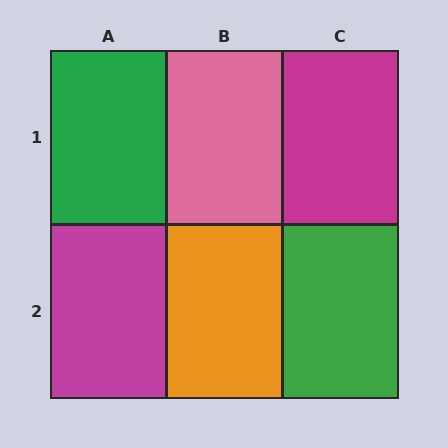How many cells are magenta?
2 cells are magenta.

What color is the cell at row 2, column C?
Green.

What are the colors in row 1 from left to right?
Green, pink, magenta.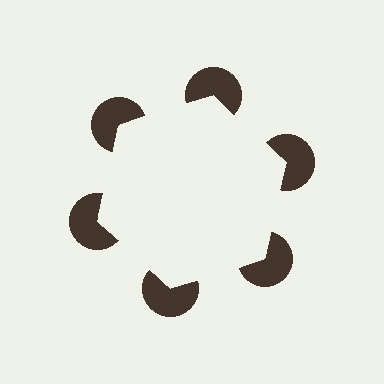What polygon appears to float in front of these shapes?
An illusory hexagon — its edges are inferred from the aligned wedge cuts in the pac-man discs, not physically drawn.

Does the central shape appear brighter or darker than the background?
It typically appears slightly brighter than the background, even though no actual brightness change is drawn.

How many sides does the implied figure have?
6 sides.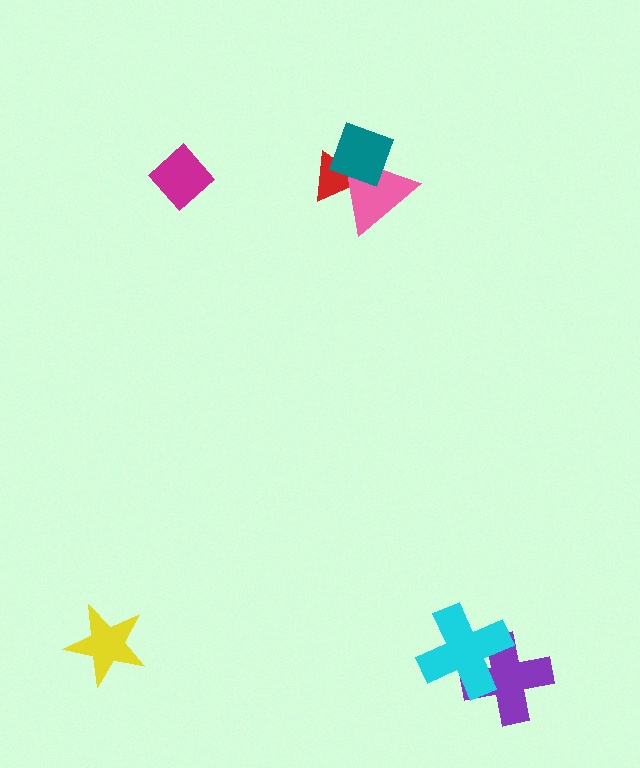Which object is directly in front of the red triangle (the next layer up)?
The pink triangle is directly in front of the red triangle.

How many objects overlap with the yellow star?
0 objects overlap with the yellow star.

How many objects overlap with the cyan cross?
1 object overlaps with the cyan cross.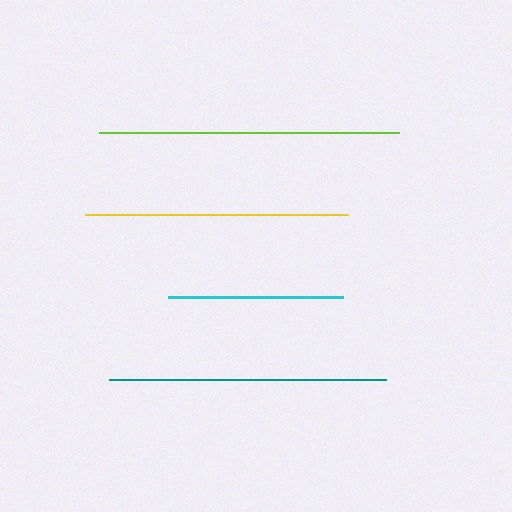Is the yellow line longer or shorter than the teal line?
The teal line is longer than the yellow line.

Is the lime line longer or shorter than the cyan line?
The lime line is longer than the cyan line.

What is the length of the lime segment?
The lime segment is approximately 301 pixels long.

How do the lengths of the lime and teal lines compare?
The lime and teal lines are approximately the same length.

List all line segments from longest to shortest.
From longest to shortest: lime, teal, yellow, cyan.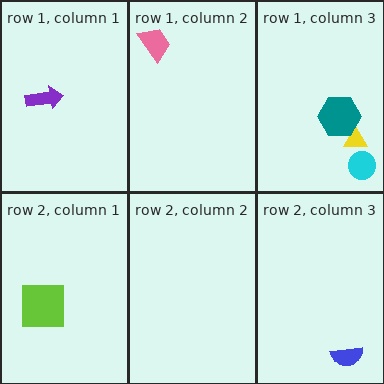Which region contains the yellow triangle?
The row 1, column 3 region.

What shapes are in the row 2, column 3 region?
The blue semicircle.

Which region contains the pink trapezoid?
The row 1, column 2 region.